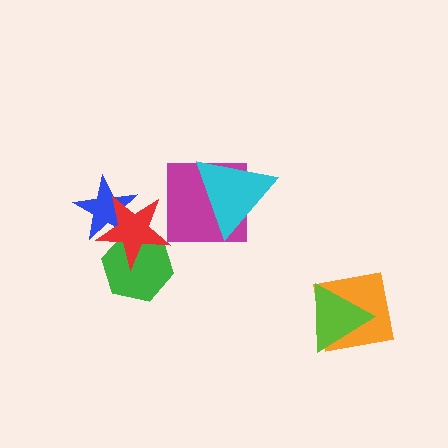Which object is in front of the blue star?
The red star is in front of the blue star.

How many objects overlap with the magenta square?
1 object overlaps with the magenta square.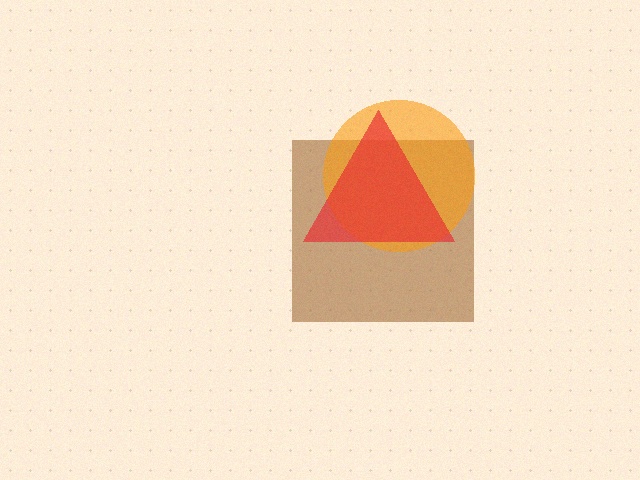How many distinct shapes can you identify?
There are 3 distinct shapes: a brown square, an orange circle, a red triangle.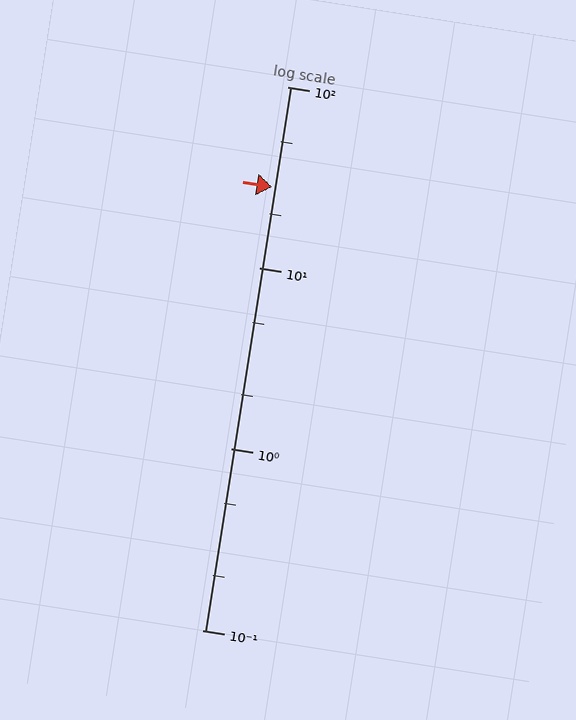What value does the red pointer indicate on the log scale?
The pointer indicates approximately 28.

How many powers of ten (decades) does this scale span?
The scale spans 3 decades, from 0.1 to 100.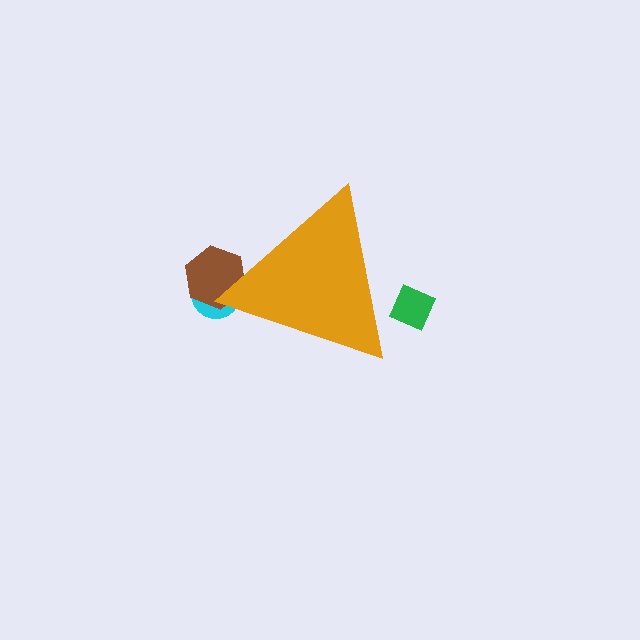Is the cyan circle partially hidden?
Yes, the cyan circle is partially hidden behind the orange triangle.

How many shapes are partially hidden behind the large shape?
3 shapes are partially hidden.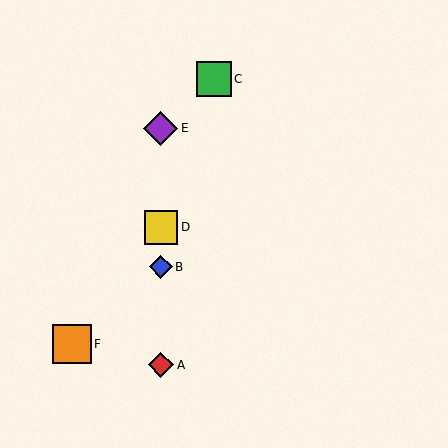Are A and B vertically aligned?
Yes, both are at x≈161.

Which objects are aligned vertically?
Objects A, B, D, E are aligned vertically.